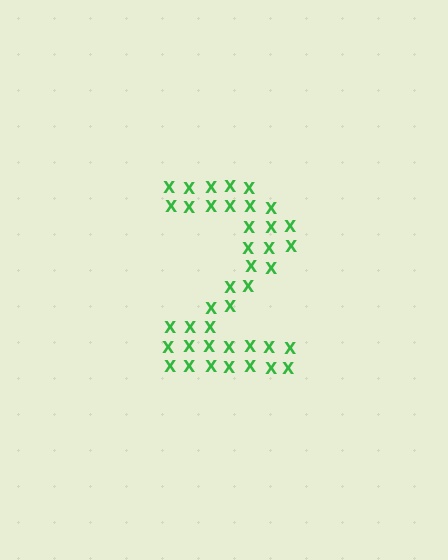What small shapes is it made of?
It is made of small letter X's.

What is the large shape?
The large shape is the digit 2.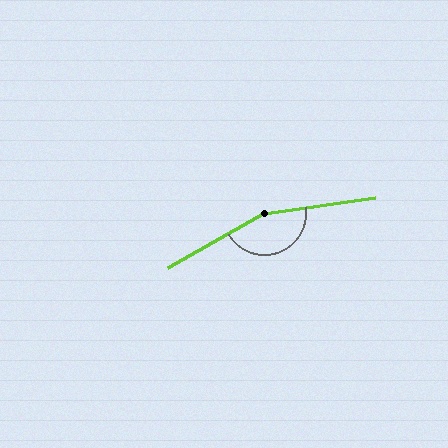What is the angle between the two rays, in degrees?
Approximately 159 degrees.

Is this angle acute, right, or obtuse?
It is obtuse.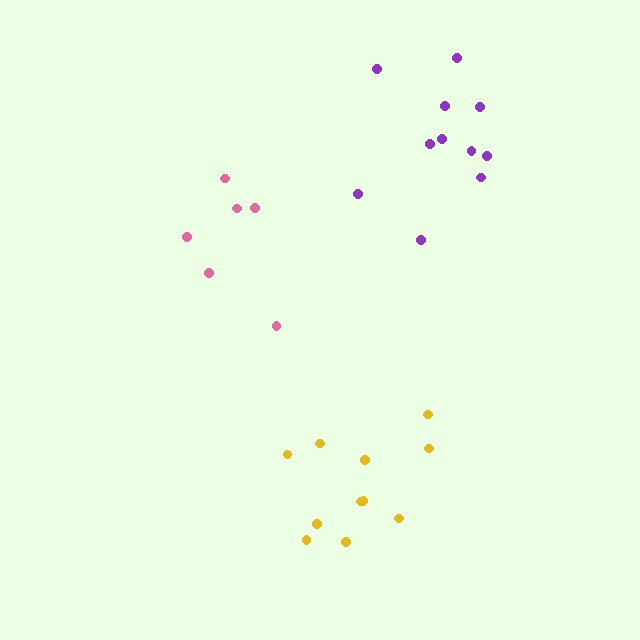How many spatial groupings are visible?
There are 3 spatial groupings.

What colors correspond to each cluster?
The clusters are colored: purple, yellow, pink.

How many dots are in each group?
Group 1: 11 dots, Group 2: 11 dots, Group 3: 6 dots (28 total).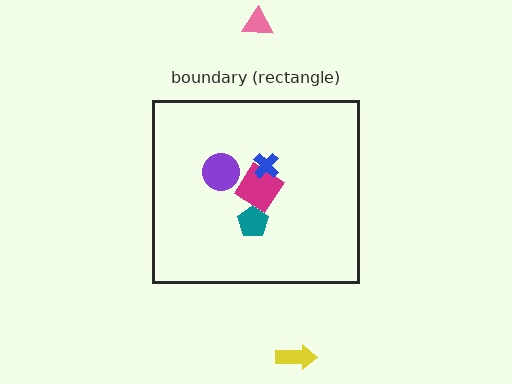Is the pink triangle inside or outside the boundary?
Outside.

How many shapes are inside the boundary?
4 inside, 2 outside.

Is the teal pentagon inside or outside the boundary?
Inside.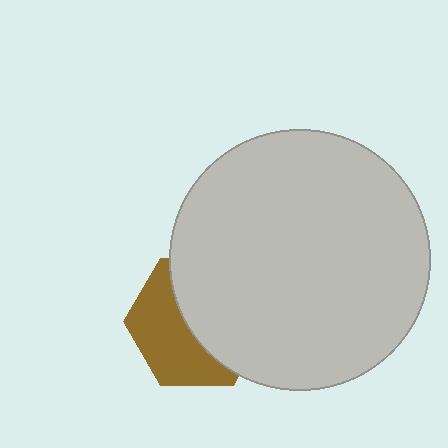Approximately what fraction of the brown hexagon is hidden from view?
Roughly 54% of the brown hexagon is hidden behind the light gray circle.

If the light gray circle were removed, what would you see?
You would see the complete brown hexagon.